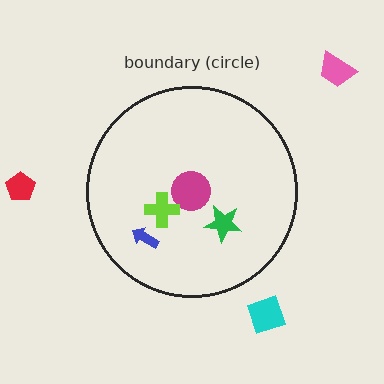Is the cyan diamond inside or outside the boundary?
Outside.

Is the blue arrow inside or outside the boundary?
Inside.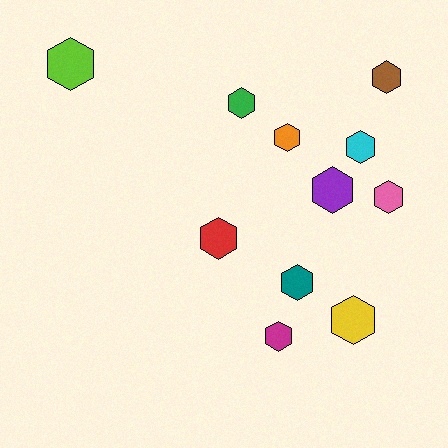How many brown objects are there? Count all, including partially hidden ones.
There is 1 brown object.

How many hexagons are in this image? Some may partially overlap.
There are 11 hexagons.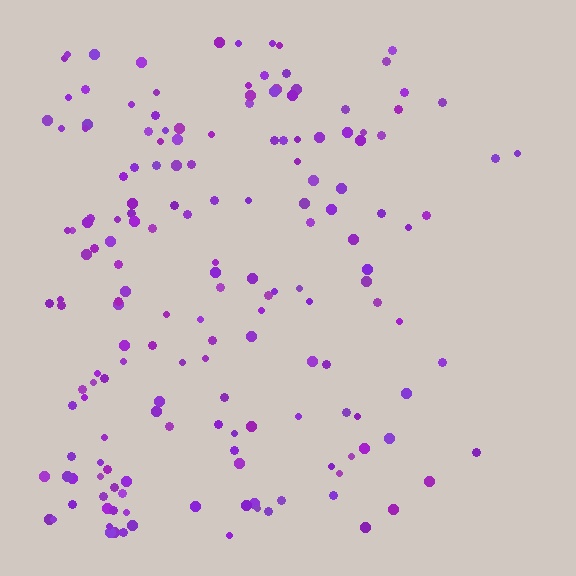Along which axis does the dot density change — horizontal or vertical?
Horizontal.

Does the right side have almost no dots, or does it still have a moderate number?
Still a moderate number, just noticeably fewer than the left.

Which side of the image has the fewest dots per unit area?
The right.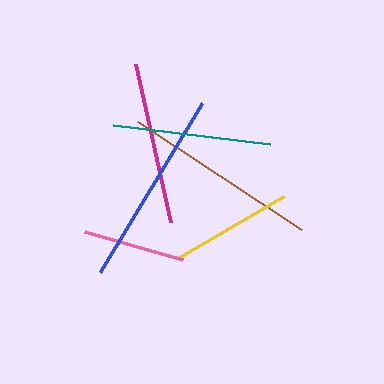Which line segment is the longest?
The blue line is the longest at approximately 197 pixels.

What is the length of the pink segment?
The pink segment is approximately 102 pixels long.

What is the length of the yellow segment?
The yellow segment is approximately 125 pixels long.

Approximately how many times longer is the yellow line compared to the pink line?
The yellow line is approximately 1.2 times the length of the pink line.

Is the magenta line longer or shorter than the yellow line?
The magenta line is longer than the yellow line.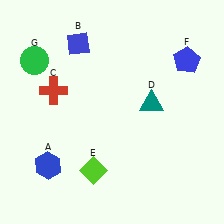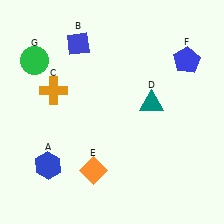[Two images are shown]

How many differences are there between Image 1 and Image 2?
There are 2 differences between the two images.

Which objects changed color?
C changed from red to orange. E changed from lime to orange.